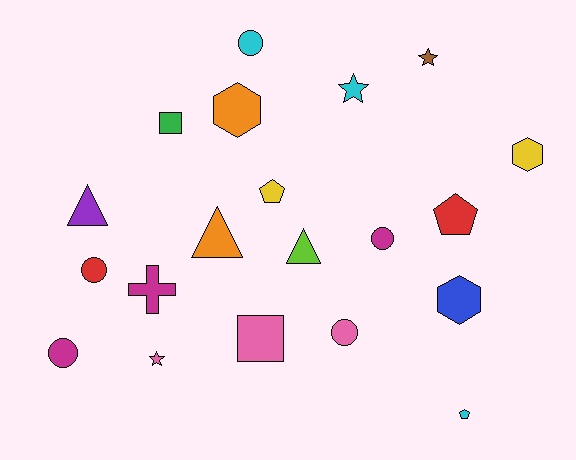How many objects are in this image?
There are 20 objects.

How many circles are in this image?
There are 5 circles.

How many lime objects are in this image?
There is 1 lime object.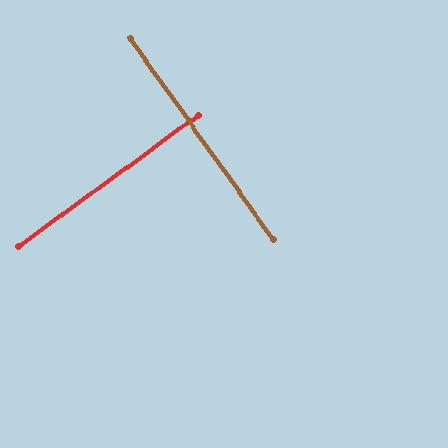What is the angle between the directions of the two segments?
Approximately 89 degrees.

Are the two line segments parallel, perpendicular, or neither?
Perpendicular — they meet at approximately 89°.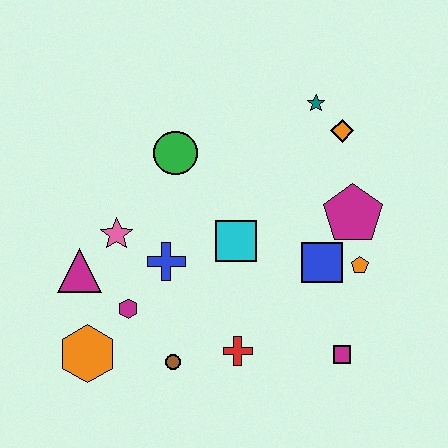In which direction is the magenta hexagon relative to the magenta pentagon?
The magenta hexagon is to the left of the magenta pentagon.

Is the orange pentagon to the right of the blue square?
Yes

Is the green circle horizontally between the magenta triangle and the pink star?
No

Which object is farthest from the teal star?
The orange hexagon is farthest from the teal star.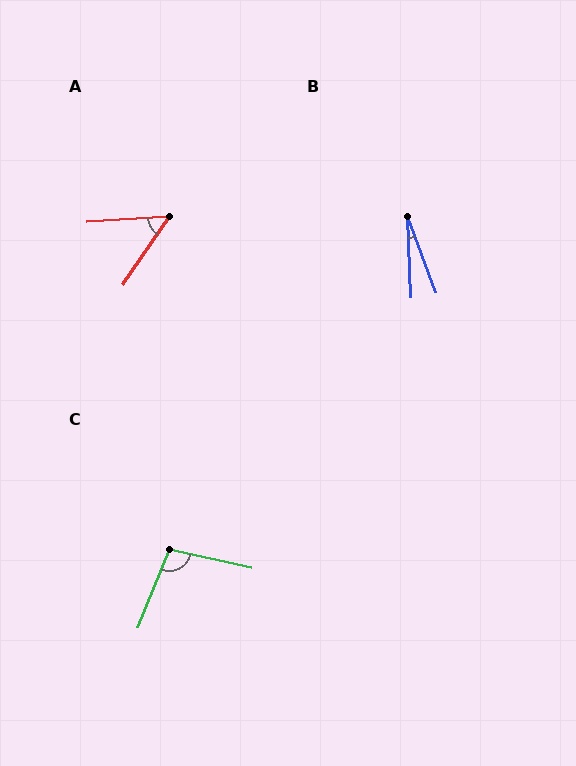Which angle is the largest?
C, at approximately 100 degrees.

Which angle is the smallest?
B, at approximately 18 degrees.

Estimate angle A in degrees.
Approximately 52 degrees.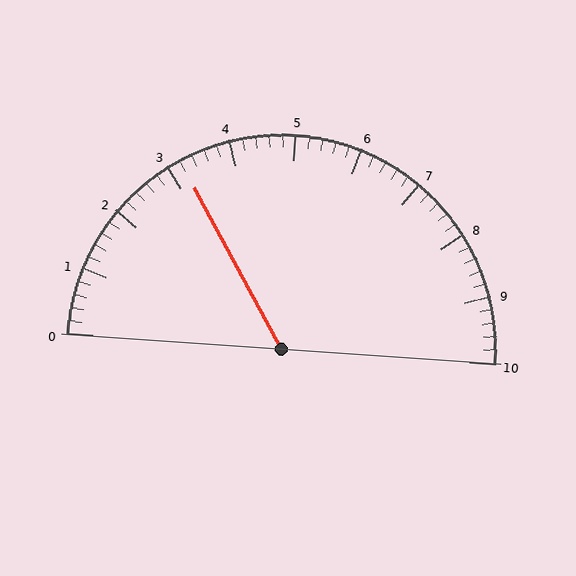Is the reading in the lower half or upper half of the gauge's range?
The reading is in the lower half of the range (0 to 10).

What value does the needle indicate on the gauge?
The needle indicates approximately 3.2.